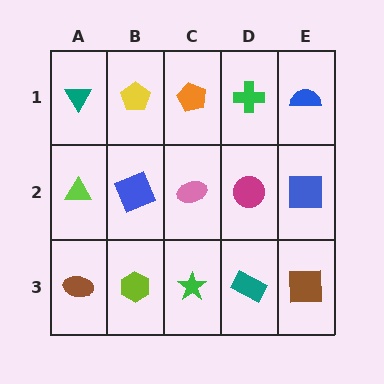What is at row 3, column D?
A teal rectangle.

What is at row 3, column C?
A green star.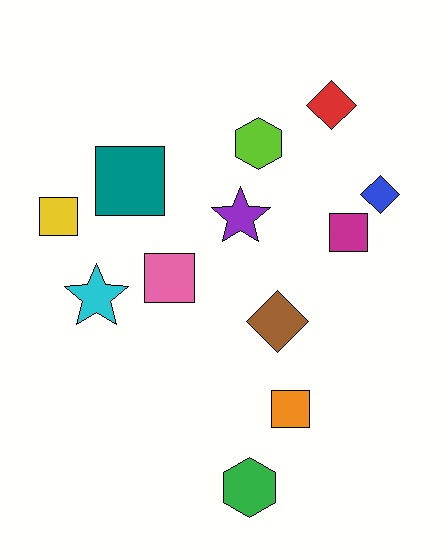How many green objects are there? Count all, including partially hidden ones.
There is 1 green object.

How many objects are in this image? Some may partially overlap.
There are 12 objects.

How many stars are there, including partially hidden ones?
There are 2 stars.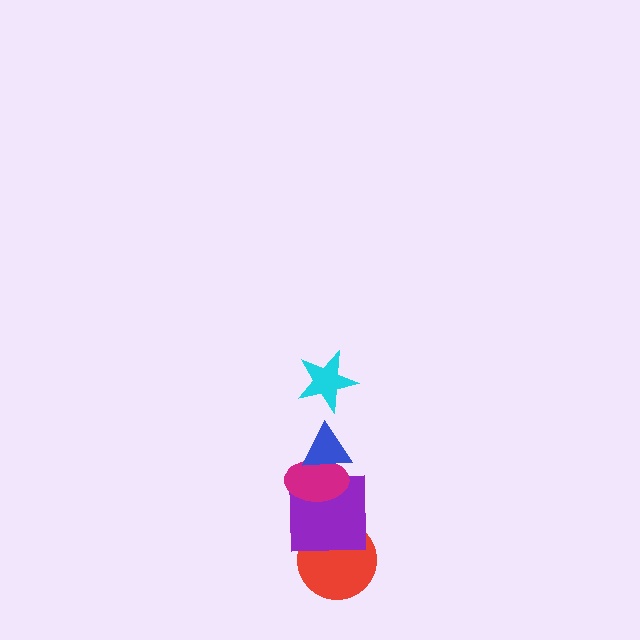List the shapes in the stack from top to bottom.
From top to bottom: the cyan star, the blue triangle, the magenta ellipse, the purple square, the red circle.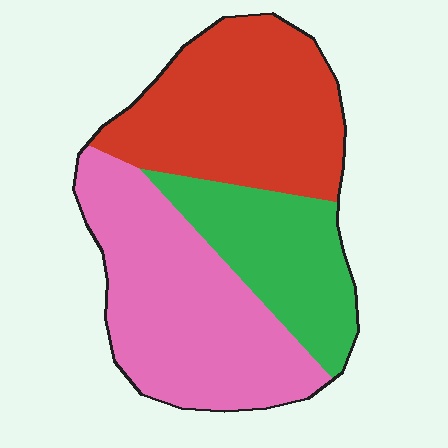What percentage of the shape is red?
Red takes up about three eighths (3/8) of the shape.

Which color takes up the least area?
Green, at roughly 25%.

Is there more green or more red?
Red.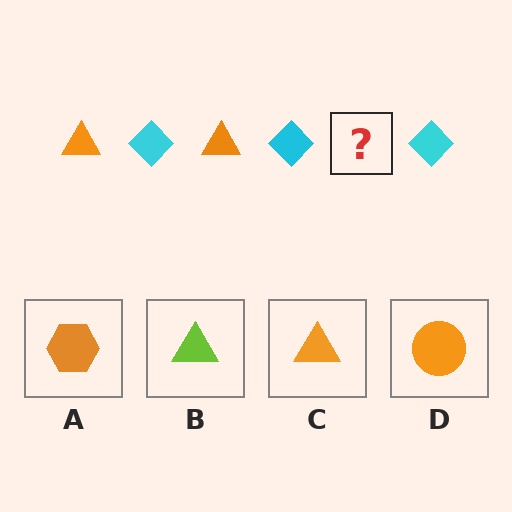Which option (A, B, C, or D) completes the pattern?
C.